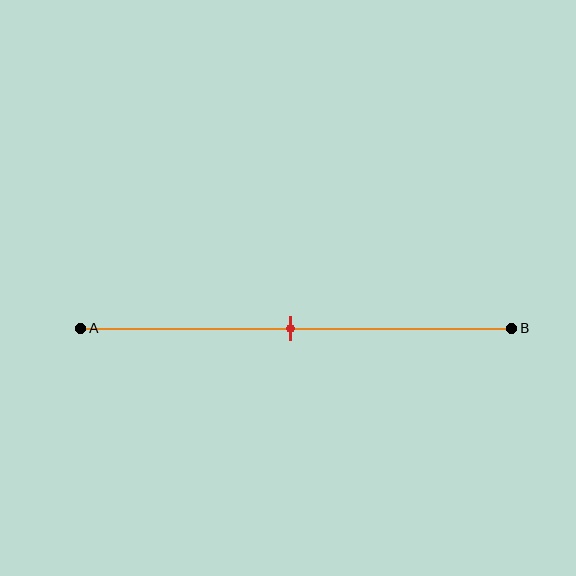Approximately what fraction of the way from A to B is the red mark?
The red mark is approximately 50% of the way from A to B.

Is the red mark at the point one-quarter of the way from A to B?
No, the mark is at about 50% from A, not at the 25% one-quarter point.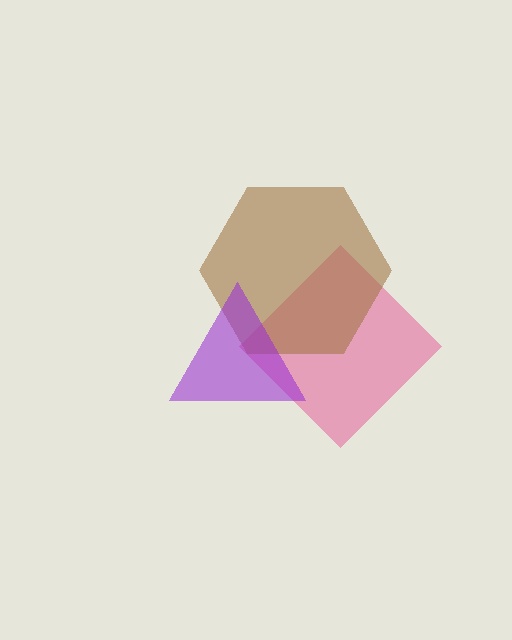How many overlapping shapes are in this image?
There are 3 overlapping shapes in the image.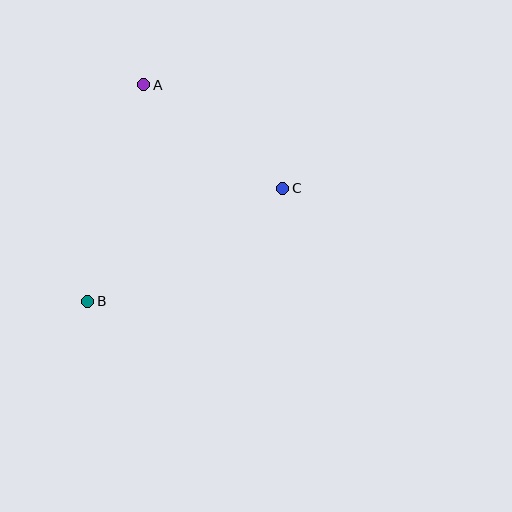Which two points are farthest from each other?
Points B and C are farthest from each other.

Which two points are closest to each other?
Points A and C are closest to each other.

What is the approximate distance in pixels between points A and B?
The distance between A and B is approximately 224 pixels.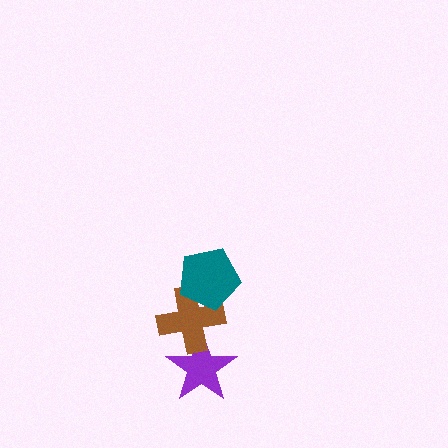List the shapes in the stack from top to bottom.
From top to bottom: the teal pentagon, the brown cross, the purple star.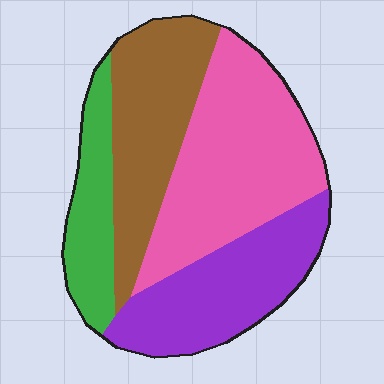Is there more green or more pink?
Pink.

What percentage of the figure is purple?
Purple takes up about one quarter (1/4) of the figure.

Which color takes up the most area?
Pink, at roughly 35%.